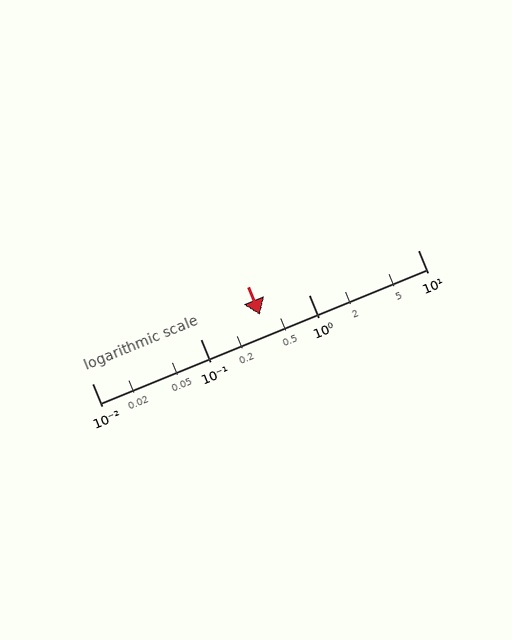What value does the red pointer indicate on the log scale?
The pointer indicates approximately 0.35.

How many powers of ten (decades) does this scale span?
The scale spans 3 decades, from 0.01 to 10.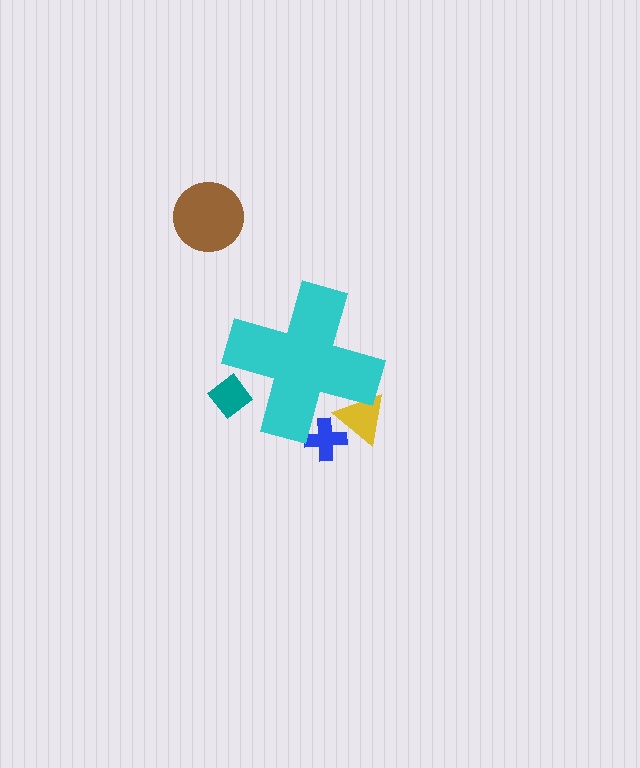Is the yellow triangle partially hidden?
Yes, the yellow triangle is partially hidden behind the cyan cross.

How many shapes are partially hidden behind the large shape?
3 shapes are partially hidden.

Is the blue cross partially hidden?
Yes, the blue cross is partially hidden behind the cyan cross.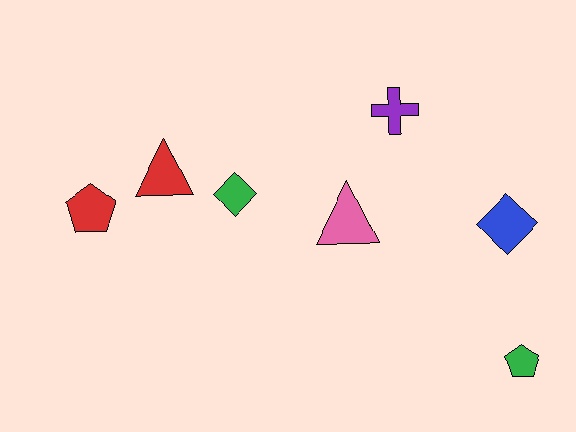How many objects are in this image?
There are 7 objects.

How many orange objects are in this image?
There are no orange objects.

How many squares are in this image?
There are no squares.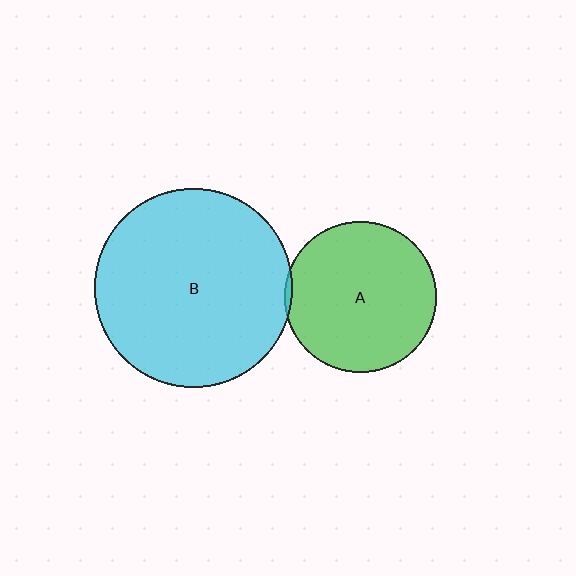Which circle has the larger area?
Circle B (cyan).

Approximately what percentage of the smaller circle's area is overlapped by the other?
Approximately 5%.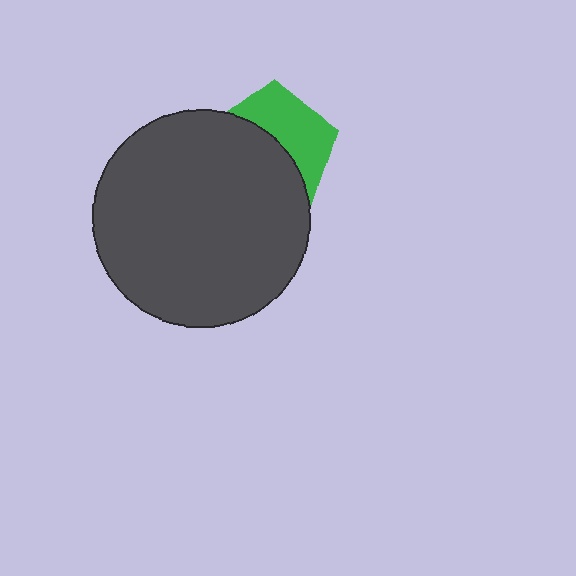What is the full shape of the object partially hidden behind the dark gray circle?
The partially hidden object is a green pentagon.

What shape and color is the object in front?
The object in front is a dark gray circle.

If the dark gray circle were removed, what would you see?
You would see the complete green pentagon.